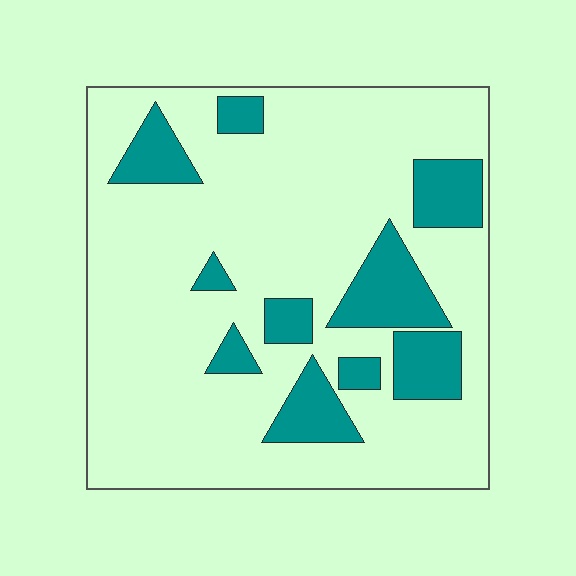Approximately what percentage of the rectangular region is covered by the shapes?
Approximately 20%.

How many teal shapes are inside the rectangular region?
10.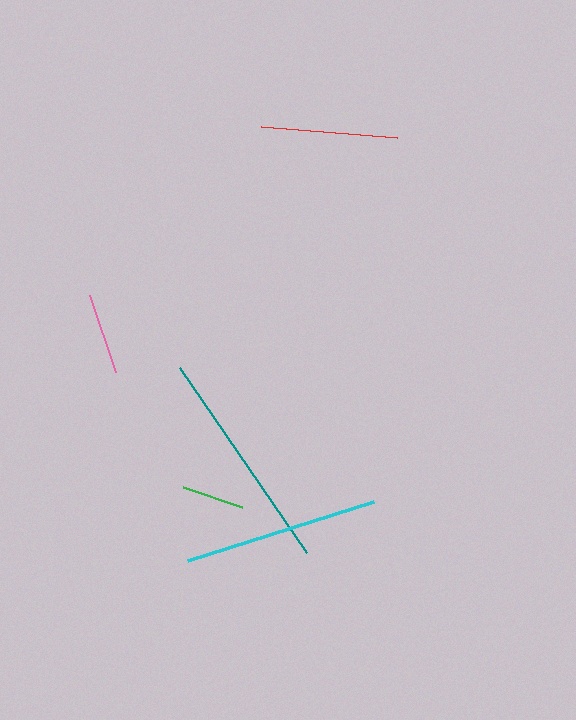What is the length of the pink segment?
The pink segment is approximately 82 pixels long.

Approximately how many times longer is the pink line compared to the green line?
The pink line is approximately 1.3 times the length of the green line.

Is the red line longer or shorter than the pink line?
The red line is longer than the pink line.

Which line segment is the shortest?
The green line is the shortest at approximately 62 pixels.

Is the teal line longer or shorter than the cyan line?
The teal line is longer than the cyan line.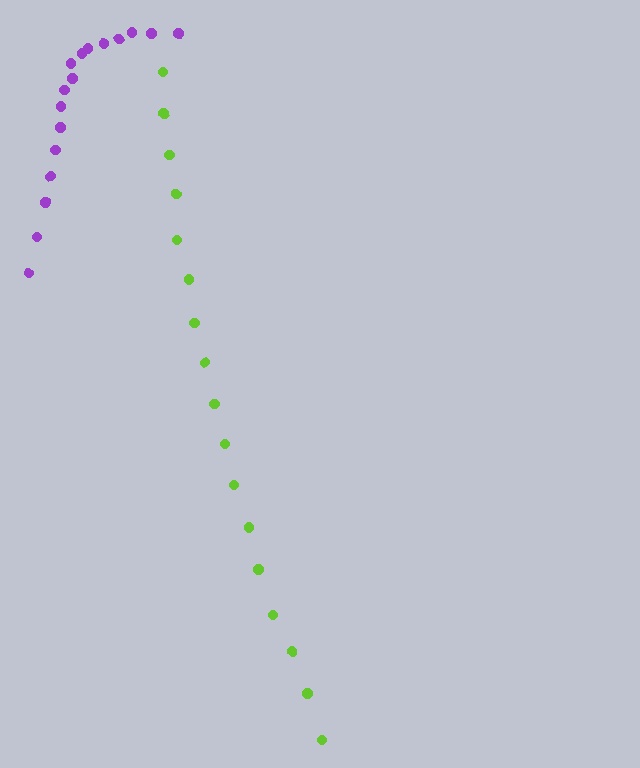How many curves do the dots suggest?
There are 2 distinct paths.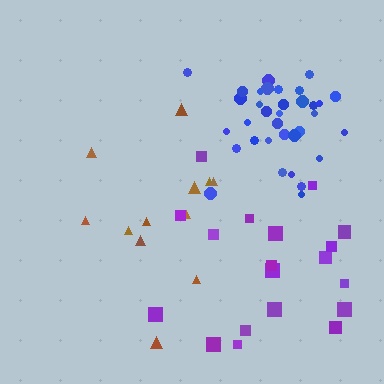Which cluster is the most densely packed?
Blue.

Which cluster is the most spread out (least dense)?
Brown.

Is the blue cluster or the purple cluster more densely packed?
Blue.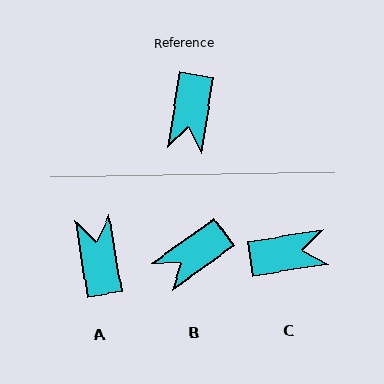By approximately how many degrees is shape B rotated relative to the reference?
Approximately 45 degrees clockwise.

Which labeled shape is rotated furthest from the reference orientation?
A, about 162 degrees away.